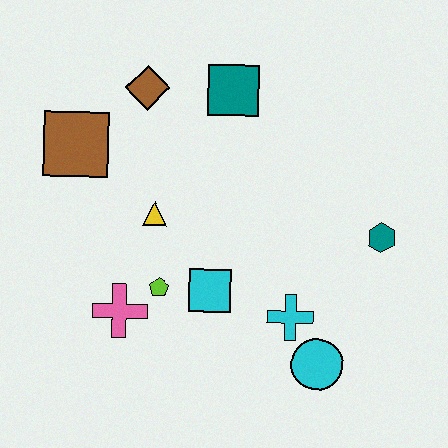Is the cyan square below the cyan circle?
No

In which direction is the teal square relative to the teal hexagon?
The teal square is to the left of the teal hexagon.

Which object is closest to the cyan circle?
The cyan cross is closest to the cyan circle.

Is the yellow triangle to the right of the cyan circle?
No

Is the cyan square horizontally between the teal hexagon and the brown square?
Yes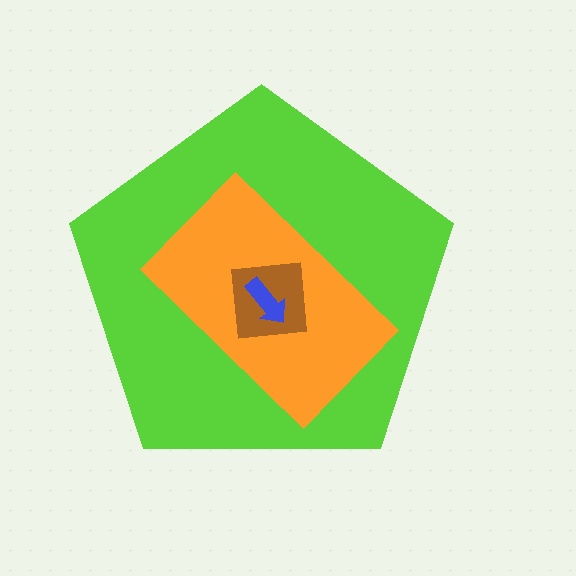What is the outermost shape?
The lime pentagon.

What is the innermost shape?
The blue arrow.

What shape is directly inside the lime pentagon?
The orange rectangle.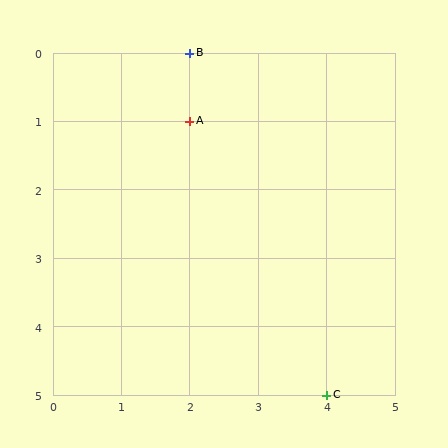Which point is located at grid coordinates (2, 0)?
Point B is at (2, 0).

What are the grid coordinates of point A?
Point A is at grid coordinates (2, 1).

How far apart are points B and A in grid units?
Points B and A are 1 row apart.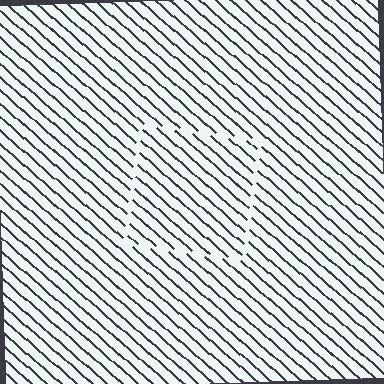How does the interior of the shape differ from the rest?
The interior of the shape contains the same grating, shifted by half a period — the contour is defined by the phase discontinuity where line-ends from the inner and outer gratings abut.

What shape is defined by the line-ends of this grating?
An illusory square. The interior of the shape contains the same grating, shifted by half a period — the contour is defined by the phase discontinuity where line-ends from the inner and outer gratings abut.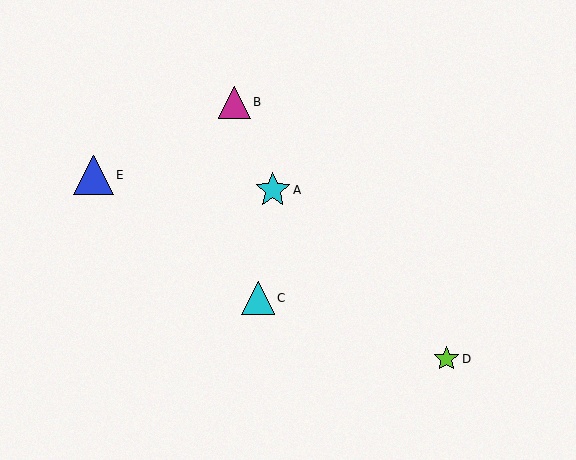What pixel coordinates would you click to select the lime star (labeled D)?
Click at (446, 359) to select the lime star D.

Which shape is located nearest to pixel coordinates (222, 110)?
The magenta triangle (labeled B) at (234, 102) is nearest to that location.